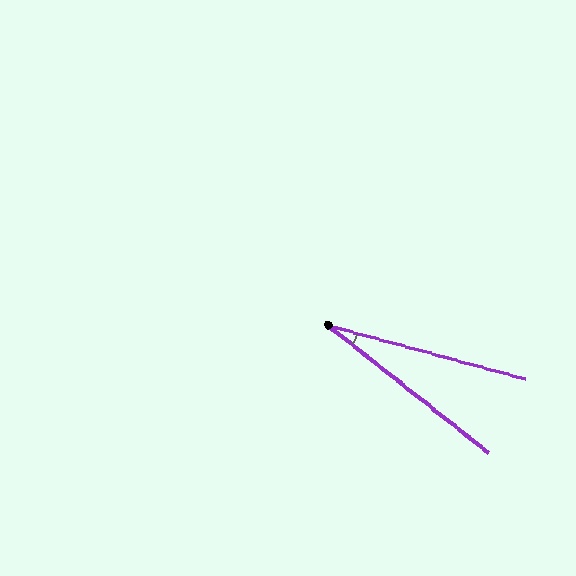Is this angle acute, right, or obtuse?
It is acute.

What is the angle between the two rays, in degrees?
Approximately 23 degrees.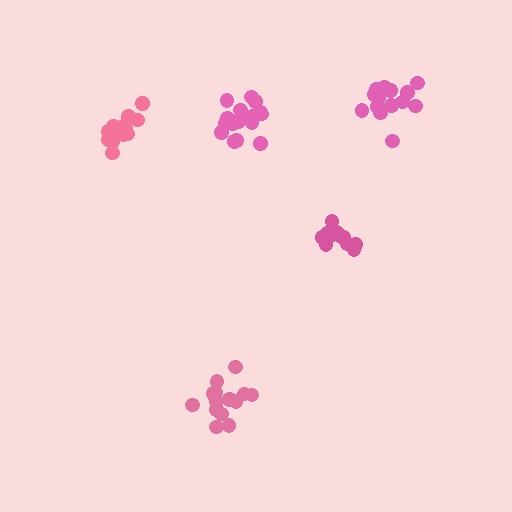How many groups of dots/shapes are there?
There are 5 groups.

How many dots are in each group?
Group 1: 17 dots, Group 2: 15 dots, Group 3: 13 dots, Group 4: 14 dots, Group 5: 13 dots (72 total).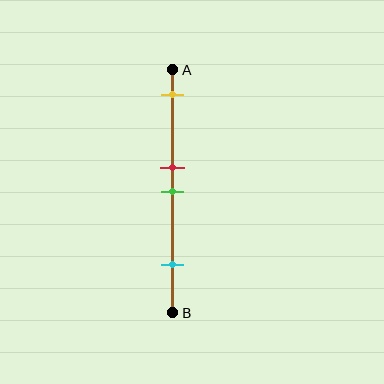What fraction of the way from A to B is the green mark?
The green mark is approximately 50% (0.5) of the way from A to B.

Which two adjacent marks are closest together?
The red and green marks are the closest adjacent pair.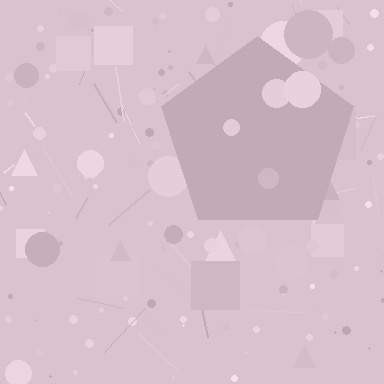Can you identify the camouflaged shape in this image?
The camouflaged shape is a pentagon.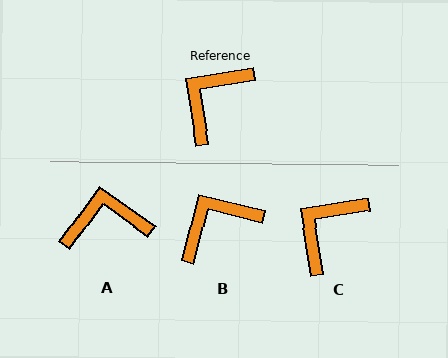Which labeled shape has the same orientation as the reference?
C.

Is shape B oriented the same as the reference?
No, it is off by about 23 degrees.